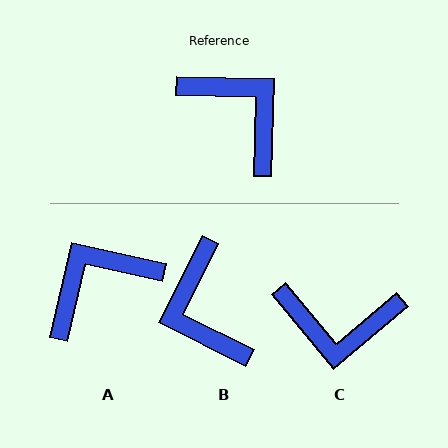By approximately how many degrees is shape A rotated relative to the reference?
Approximately 79 degrees counter-clockwise.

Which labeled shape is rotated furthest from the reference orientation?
B, about 155 degrees away.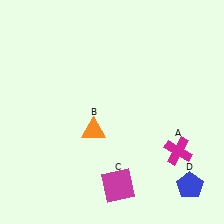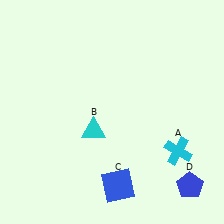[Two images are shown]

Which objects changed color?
A changed from magenta to cyan. B changed from orange to cyan. C changed from magenta to blue.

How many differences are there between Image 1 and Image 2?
There are 3 differences between the two images.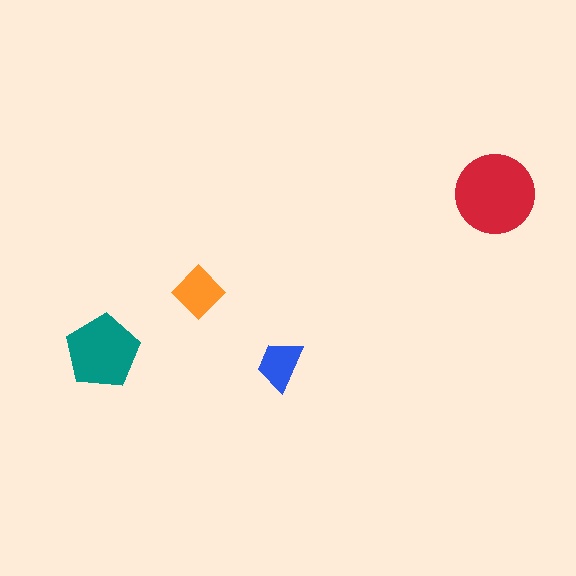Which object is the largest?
The red circle.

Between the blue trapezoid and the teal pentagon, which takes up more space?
The teal pentagon.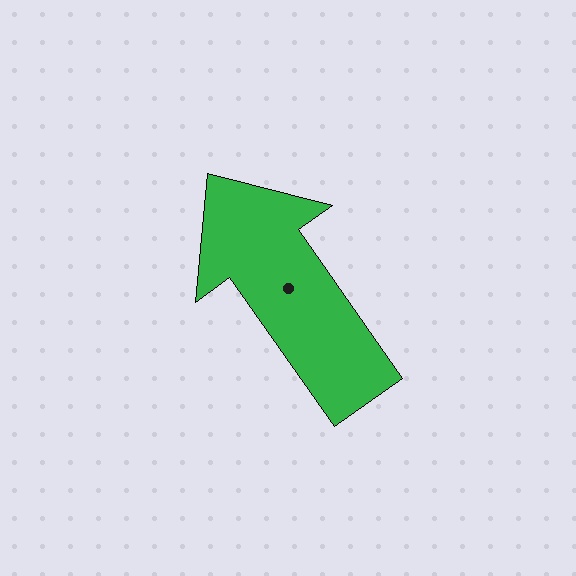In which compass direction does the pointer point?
Northwest.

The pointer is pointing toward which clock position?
Roughly 11 o'clock.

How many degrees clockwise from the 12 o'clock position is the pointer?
Approximately 325 degrees.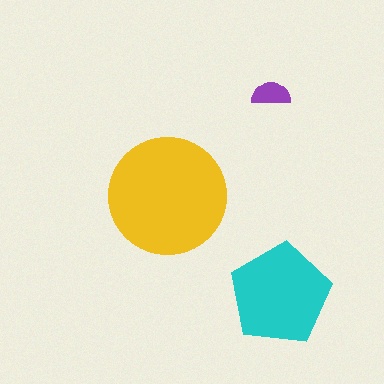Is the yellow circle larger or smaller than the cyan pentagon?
Larger.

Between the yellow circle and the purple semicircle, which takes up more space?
The yellow circle.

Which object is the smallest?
The purple semicircle.